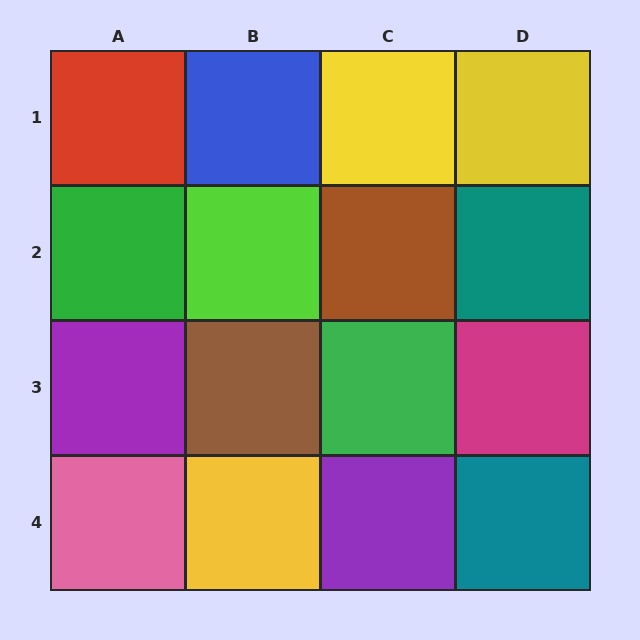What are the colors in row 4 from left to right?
Pink, yellow, purple, teal.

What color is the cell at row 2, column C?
Brown.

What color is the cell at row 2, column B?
Lime.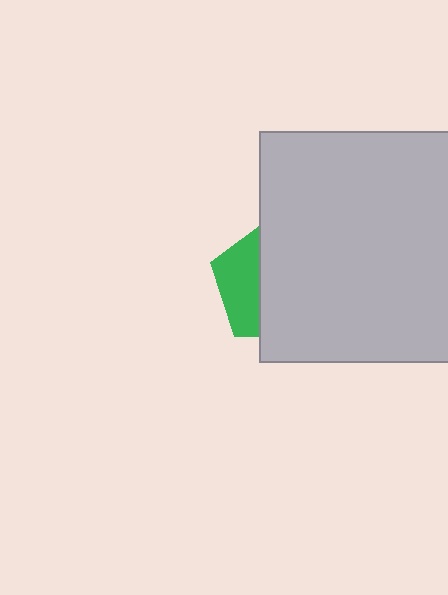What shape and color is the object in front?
The object in front is a light gray square.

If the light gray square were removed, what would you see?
You would see the complete green pentagon.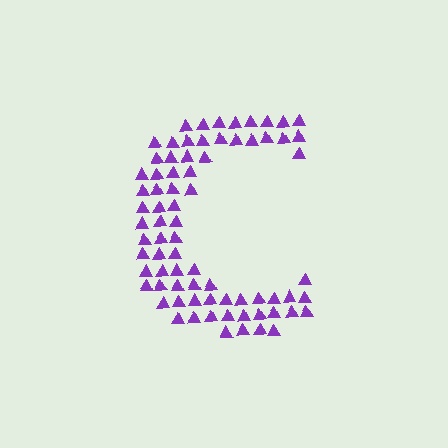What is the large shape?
The large shape is the letter C.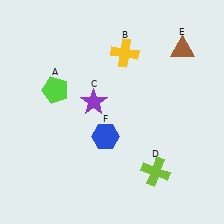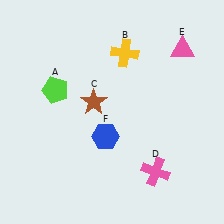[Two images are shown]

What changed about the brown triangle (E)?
In Image 1, E is brown. In Image 2, it changed to pink.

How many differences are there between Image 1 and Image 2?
There are 3 differences between the two images.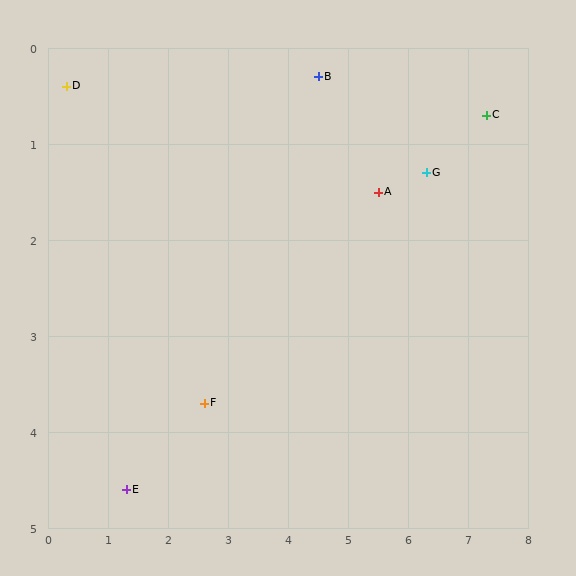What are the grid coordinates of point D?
Point D is at approximately (0.3, 0.4).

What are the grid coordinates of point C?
Point C is at approximately (7.3, 0.7).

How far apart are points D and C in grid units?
Points D and C are about 7.0 grid units apart.